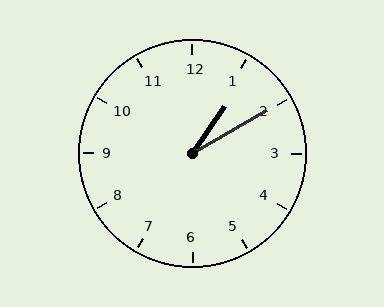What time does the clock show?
1:10.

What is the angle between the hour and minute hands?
Approximately 25 degrees.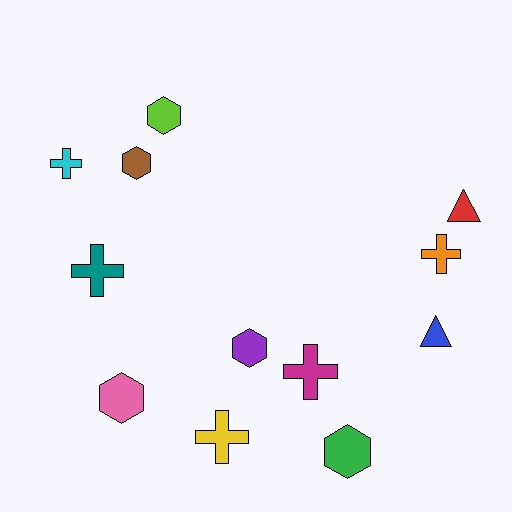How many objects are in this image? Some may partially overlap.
There are 12 objects.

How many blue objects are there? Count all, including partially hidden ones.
There is 1 blue object.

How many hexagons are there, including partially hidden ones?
There are 5 hexagons.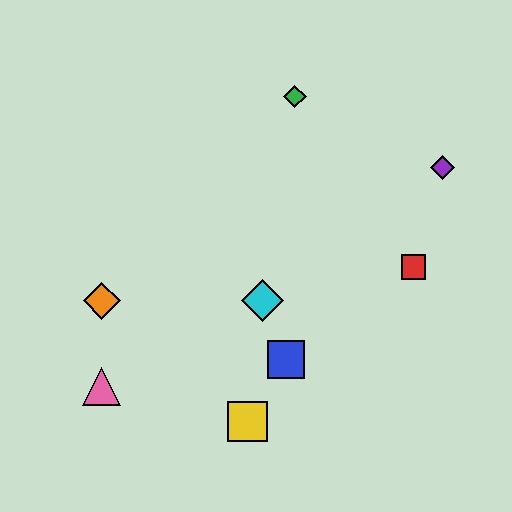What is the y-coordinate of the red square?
The red square is at y≈267.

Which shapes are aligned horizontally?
The orange diamond, the cyan diamond are aligned horizontally.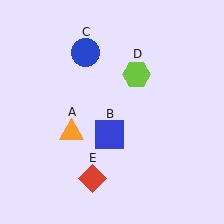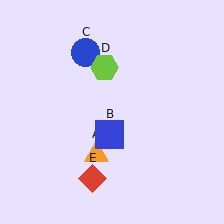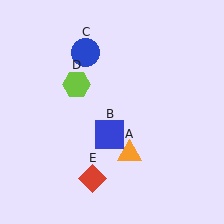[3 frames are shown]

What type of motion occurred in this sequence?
The orange triangle (object A), lime hexagon (object D) rotated counterclockwise around the center of the scene.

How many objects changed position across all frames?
2 objects changed position: orange triangle (object A), lime hexagon (object D).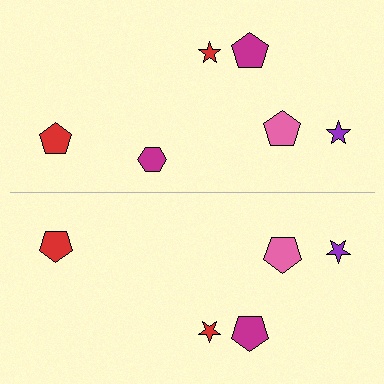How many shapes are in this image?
There are 11 shapes in this image.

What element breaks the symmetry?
A magenta hexagon is missing from the bottom side.